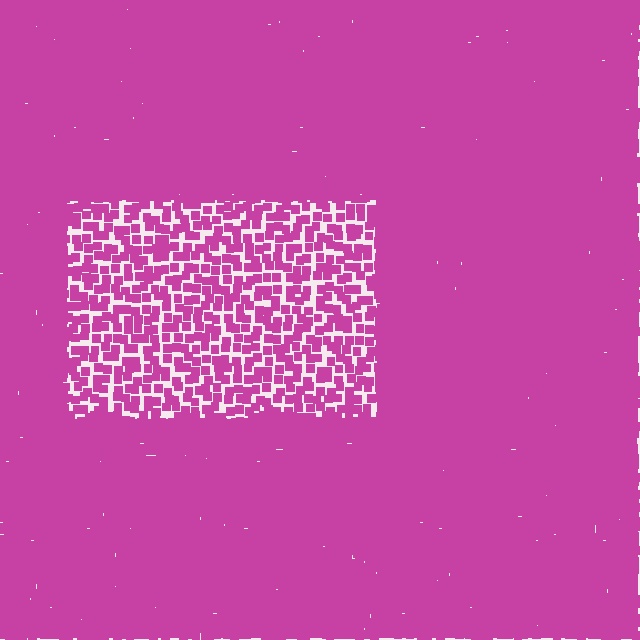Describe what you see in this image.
The image contains small magenta elements arranged at two different densities. A rectangle-shaped region is visible where the elements are less densely packed than the surrounding area.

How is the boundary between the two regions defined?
The boundary is defined by a change in element density (approximately 2.8x ratio). All elements are the same color, size, and shape.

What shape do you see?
I see a rectangle.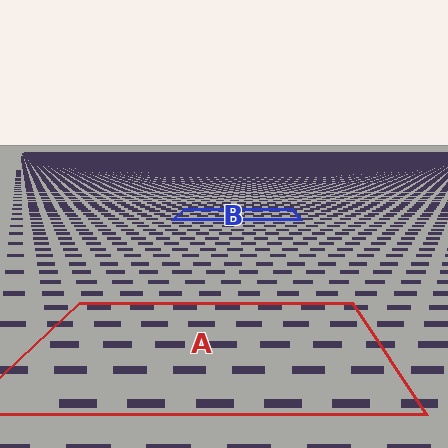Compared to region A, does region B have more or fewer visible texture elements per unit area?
Region B has more texture elements per unit area — they are packed more densely because it is farther away.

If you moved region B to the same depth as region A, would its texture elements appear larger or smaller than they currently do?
They would appear larger. At a closer depth, the same texture elements are projected at a bigger on-screen size.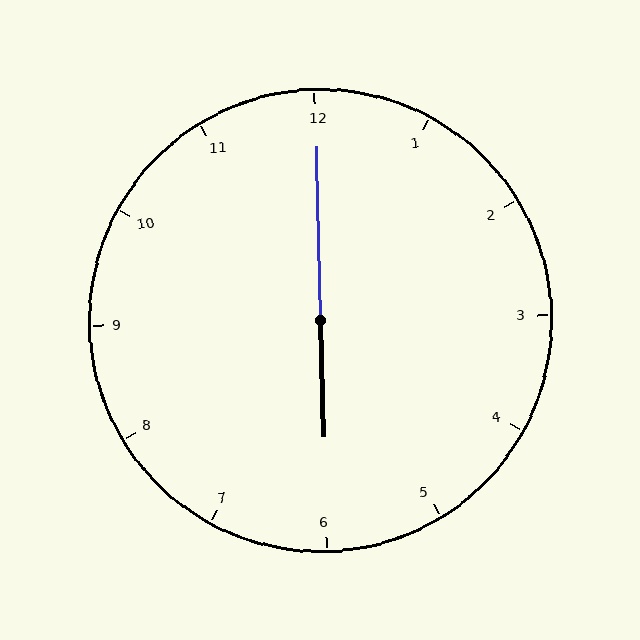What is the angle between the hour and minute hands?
Approximately 180 degrees.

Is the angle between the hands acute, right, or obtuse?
It is obtuse.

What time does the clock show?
6:00.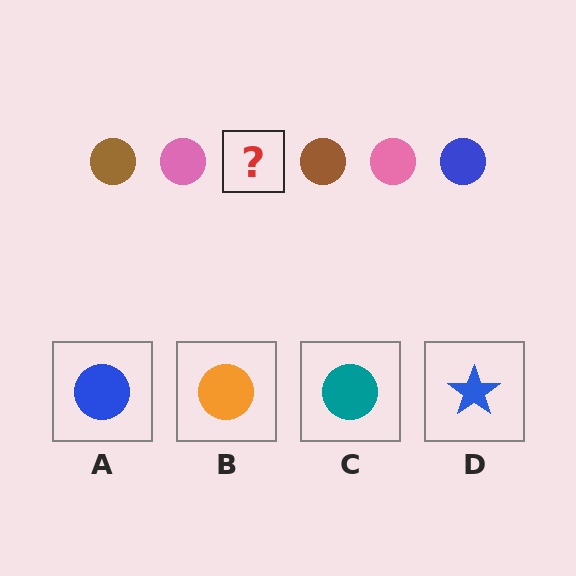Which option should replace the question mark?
Option A.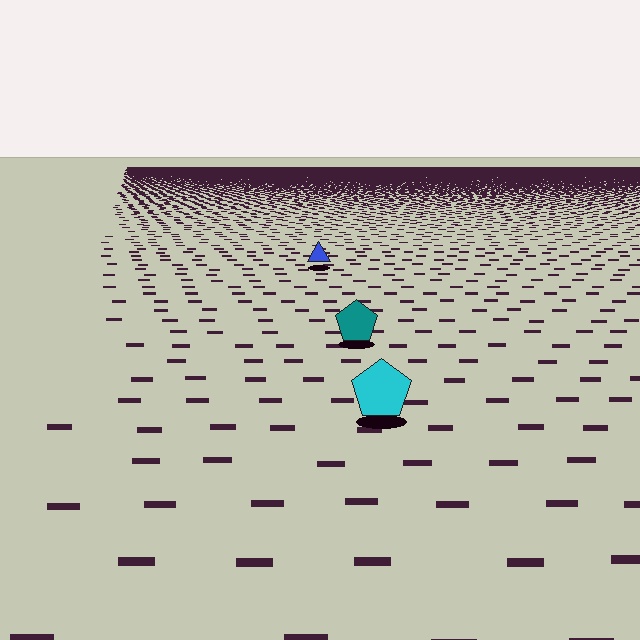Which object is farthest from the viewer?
The blue triangle is farthest from the viewer. It appears smaller and the ground texture around it is denser.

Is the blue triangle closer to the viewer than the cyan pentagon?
No. The cyan pentagon is closer — you can tell from the texture gradient: the ground texture is coarser near it.